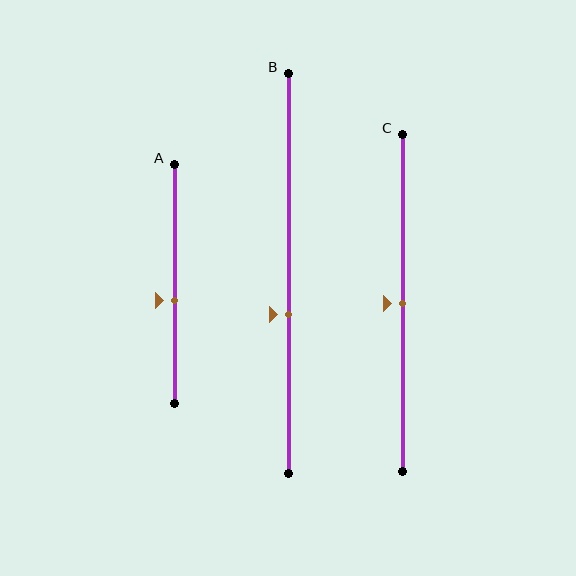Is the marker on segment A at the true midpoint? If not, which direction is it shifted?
No, the marker on segment A is shifted downward by about 7% of the segment length.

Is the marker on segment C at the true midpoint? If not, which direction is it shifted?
Yes, the marker on segment C is at the true midpoint.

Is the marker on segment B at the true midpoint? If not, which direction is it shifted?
No, the marker on segment B is shifted downward by about 10% of the segment length.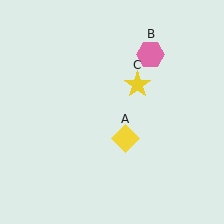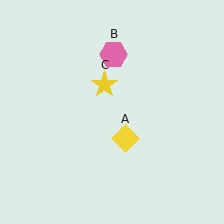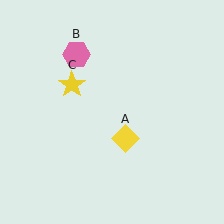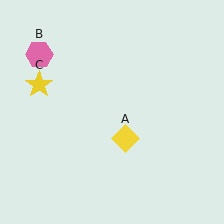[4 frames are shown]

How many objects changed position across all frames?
2 objects changed position: pink hexagon (object B), yellow star (object C).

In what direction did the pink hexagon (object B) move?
The pink hexagon (object B) moved left.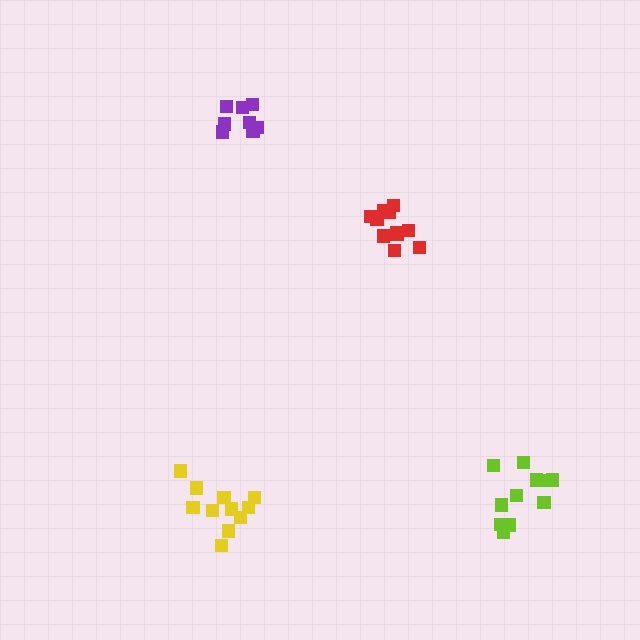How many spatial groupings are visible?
There are 4 spatial groupings.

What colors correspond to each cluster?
The clusters are colored: yellow, lime, purple, red.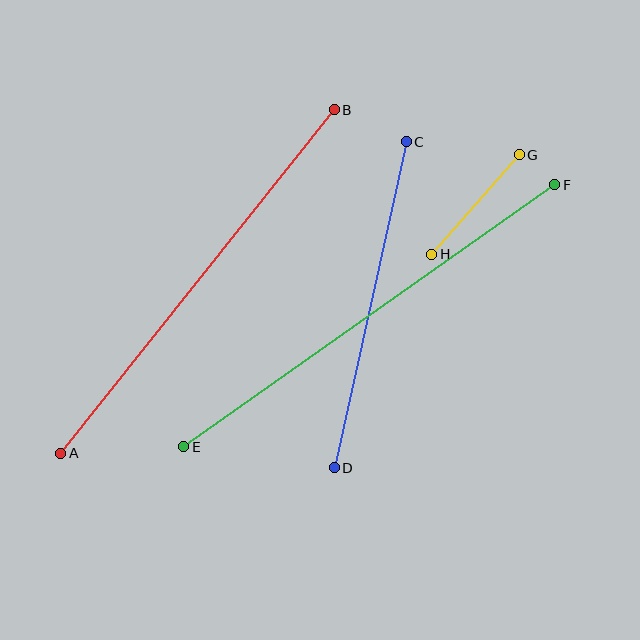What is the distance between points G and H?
The distance is approximately 132 pixels.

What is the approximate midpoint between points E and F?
The midpoint is at approximately (369, 316) pixels.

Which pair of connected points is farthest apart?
Points E and F are farthest apart.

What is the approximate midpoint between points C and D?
The midpoint is at approximately (370, 305) pixels.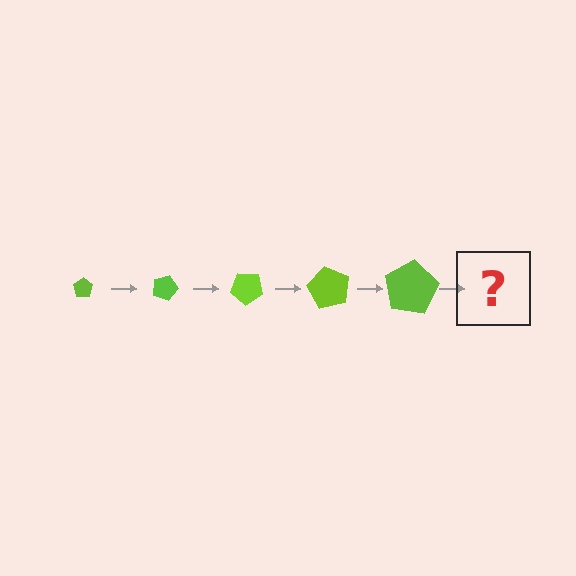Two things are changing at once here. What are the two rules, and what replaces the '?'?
The two rules are that the pentagon grows larger each step and it rotates 20 degrees each step. The '?' should be a pentagon, larger than the previous one and rotated 100 degrees from the start.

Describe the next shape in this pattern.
It should be a pentagon, larger than the previous one and rotated 100 degrees from the start.